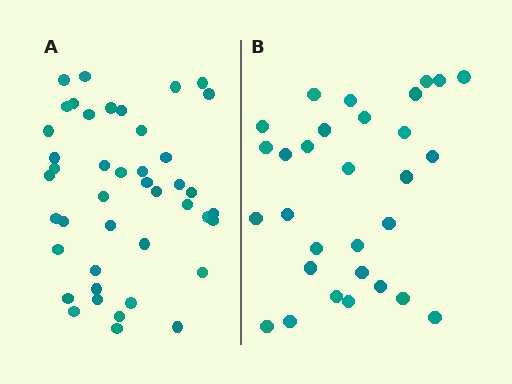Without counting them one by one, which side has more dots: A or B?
Region A (the left region) has more dots.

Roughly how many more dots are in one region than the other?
Region A has approximately 15 more dots than region B.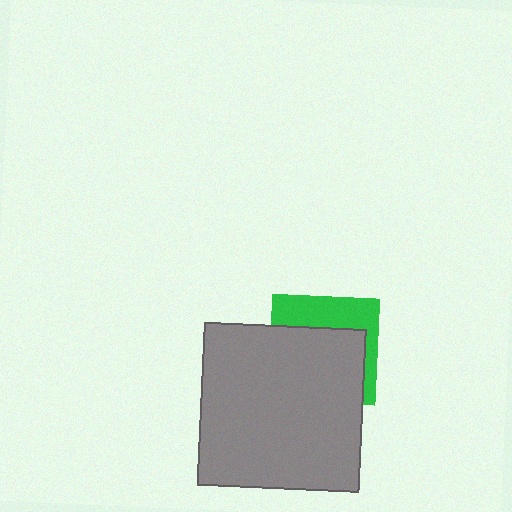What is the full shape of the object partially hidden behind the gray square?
The partially hidden object is a green square.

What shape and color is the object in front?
The object in front is a gray square.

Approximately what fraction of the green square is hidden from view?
Roughly 64% of the green square is hidden behind the gray square.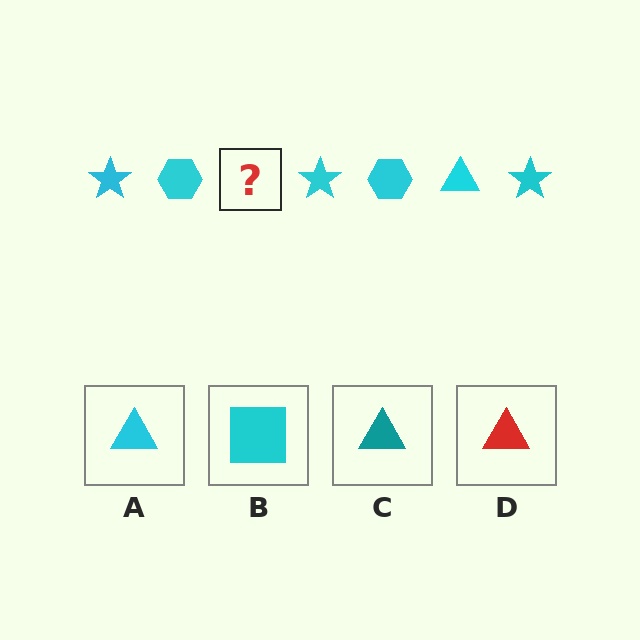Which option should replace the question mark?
Option A.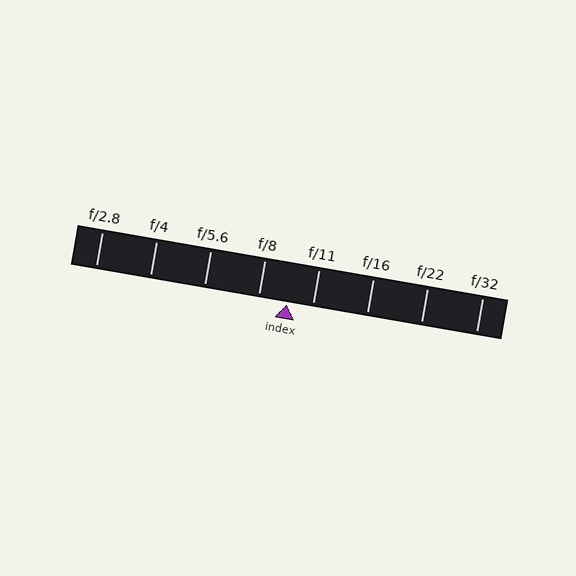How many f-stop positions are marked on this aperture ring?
There are 8 f-stop positions marked.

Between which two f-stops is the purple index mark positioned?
The index mark is between f/8 and f/11.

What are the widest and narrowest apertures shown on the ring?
The widest aperture shown is f/2.8 and the narrowest is f/32.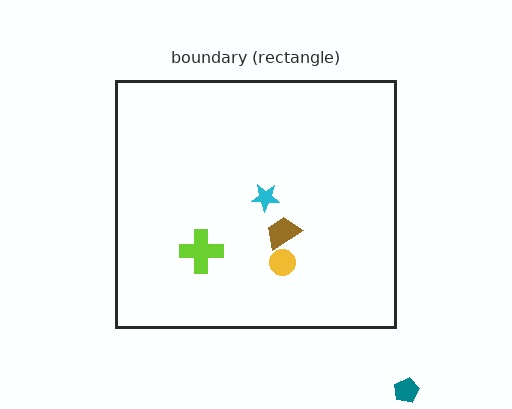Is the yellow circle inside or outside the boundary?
Inside.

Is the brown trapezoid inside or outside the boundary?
Inside.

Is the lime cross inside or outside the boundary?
Inside.